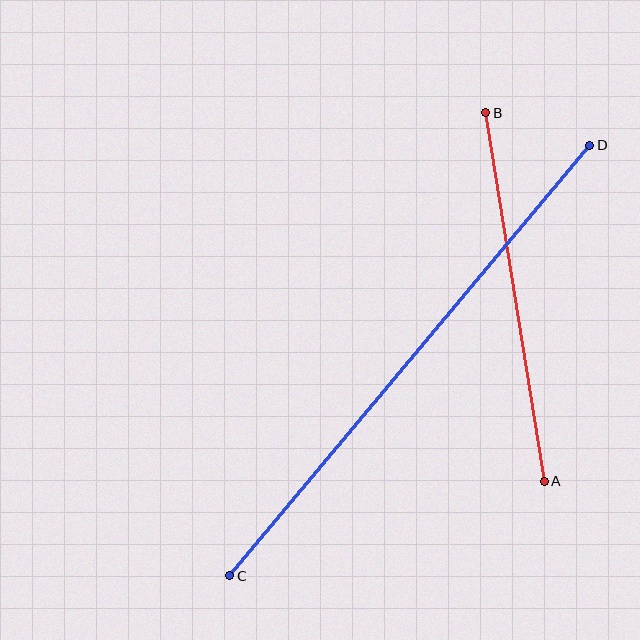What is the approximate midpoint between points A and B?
The midpoint is at approximately (515, 297) pixels.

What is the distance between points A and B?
The distance is approximately 373 pixels.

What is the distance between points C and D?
The distance is approximately 561 pixels.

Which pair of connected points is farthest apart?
Points C and D are farthest apart.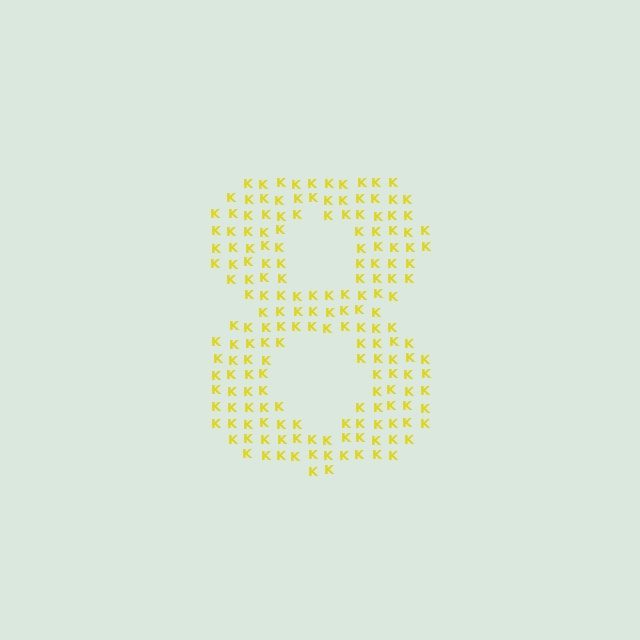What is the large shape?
The large shape is the digit 8.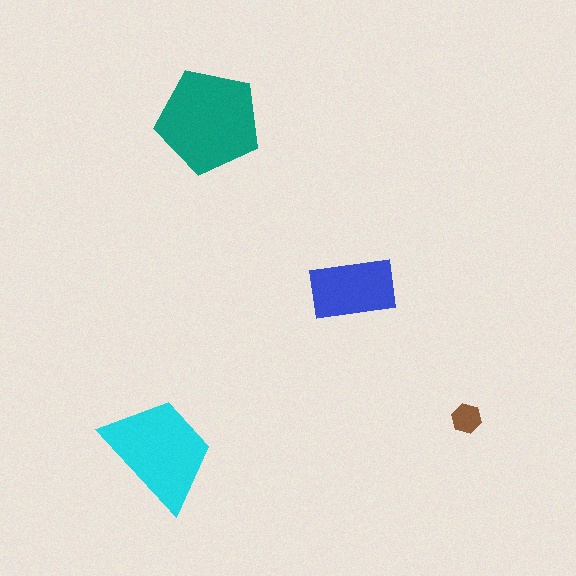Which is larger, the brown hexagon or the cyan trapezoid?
The cyan trapezoid.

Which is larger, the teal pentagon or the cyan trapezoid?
The teal pentagon.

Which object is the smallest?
The brown hexagon.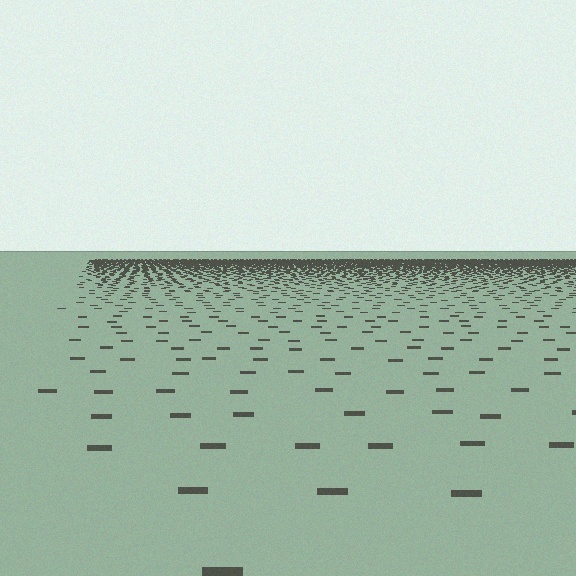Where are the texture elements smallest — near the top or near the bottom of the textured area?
Near the top.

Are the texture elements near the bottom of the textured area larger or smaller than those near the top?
Larger. Near the bottom, elements are closer to the viewer and appear at a bigger on-screen size.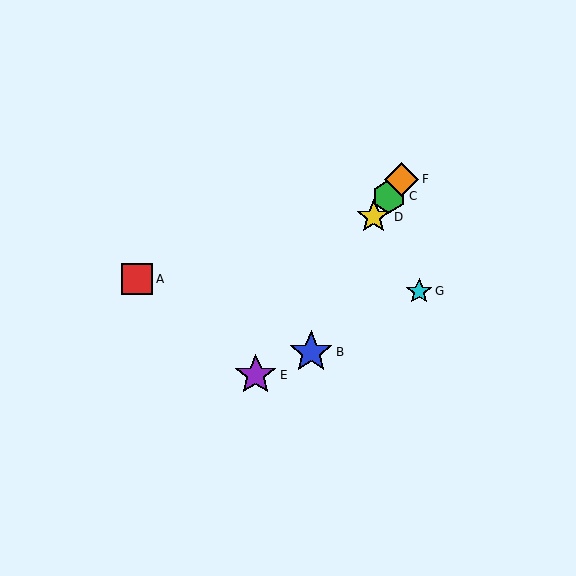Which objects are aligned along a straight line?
Objects C, D, E, F are aligned along a straight line.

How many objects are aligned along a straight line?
4 objects (C, D, E, F) are aligned along a straight line.